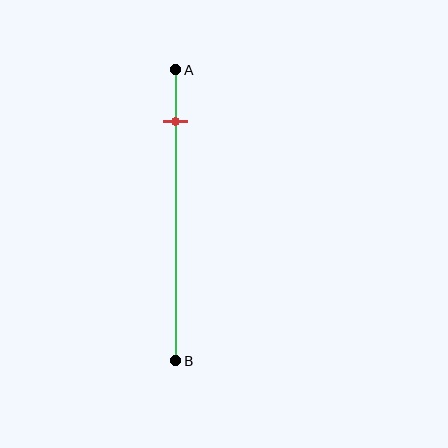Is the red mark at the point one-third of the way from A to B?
No, the mark is at about 20% from A, not at the 33% one-third point.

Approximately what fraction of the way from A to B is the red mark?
The red mark is approximately 20% of the way from A to B.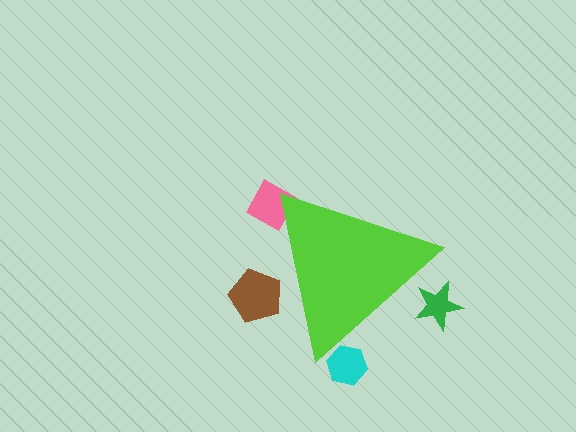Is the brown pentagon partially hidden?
Yes, the brown pentagon is partially hidden behind the lime triangle.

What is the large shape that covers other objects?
A lime triangle.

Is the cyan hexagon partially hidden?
Yes, the cyan hexagon is partially hidden behind the lime triangle.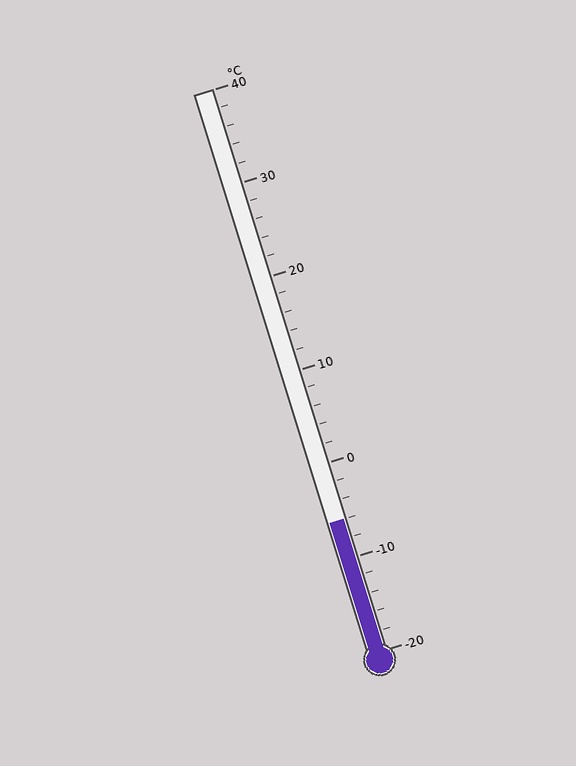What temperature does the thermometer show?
The thermometer shows approximately -6°C.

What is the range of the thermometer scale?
The thermometer scale ranges from -20°C to 40°C.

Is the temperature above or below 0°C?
The temperature is below 0°C.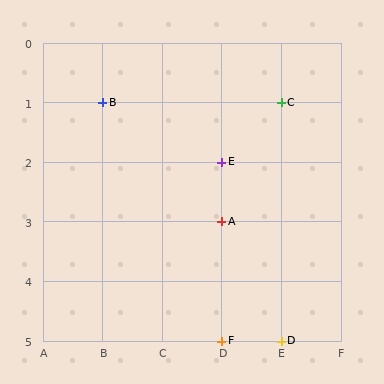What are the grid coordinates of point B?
Point B is at grid coordinates (B, 1).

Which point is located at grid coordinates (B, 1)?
Point B is at (B, 1).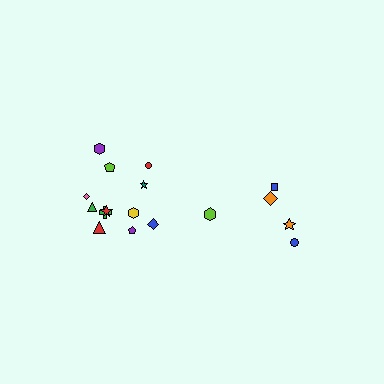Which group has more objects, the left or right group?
The left group.